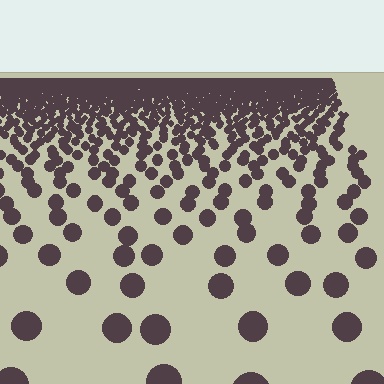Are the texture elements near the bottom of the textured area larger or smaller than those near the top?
Larger. Near the bottom, elements are closer to the viewer and appear at a bigger on-screen size.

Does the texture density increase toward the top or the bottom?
Density increases toward the top.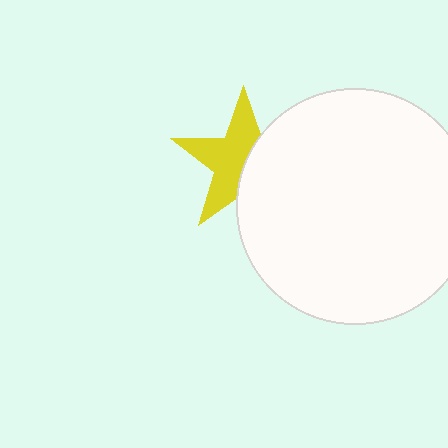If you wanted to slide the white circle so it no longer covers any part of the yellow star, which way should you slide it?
Slide it right — that is the most direct way to separate the two shapes.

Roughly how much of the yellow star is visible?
About half of it is visible (roughly 57%).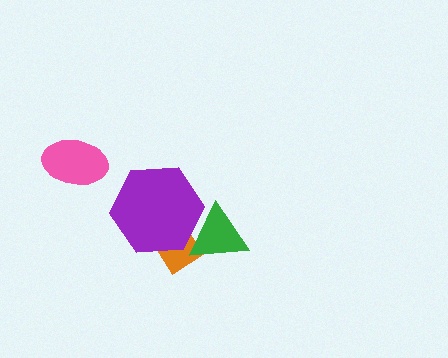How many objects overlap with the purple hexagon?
2 objects overlap with the purple hexagon.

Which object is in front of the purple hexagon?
The green triangle is in front of the purple hexagon.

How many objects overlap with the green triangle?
2 objects overlap with the green triangle.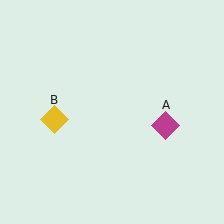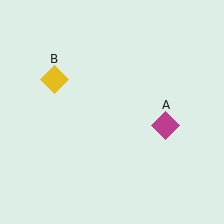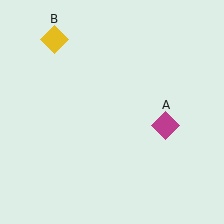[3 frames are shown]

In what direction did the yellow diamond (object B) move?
The yellow diamond (object B) moved up.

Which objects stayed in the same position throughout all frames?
Magenta diamond (object A) remained stationary.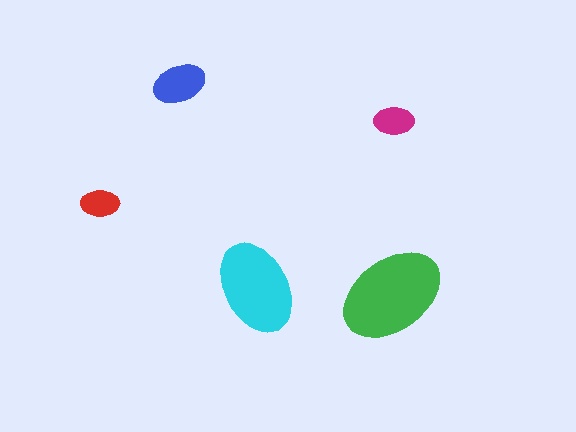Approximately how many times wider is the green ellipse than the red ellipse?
About 2.5 times wider.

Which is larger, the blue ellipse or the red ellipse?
The blue one.